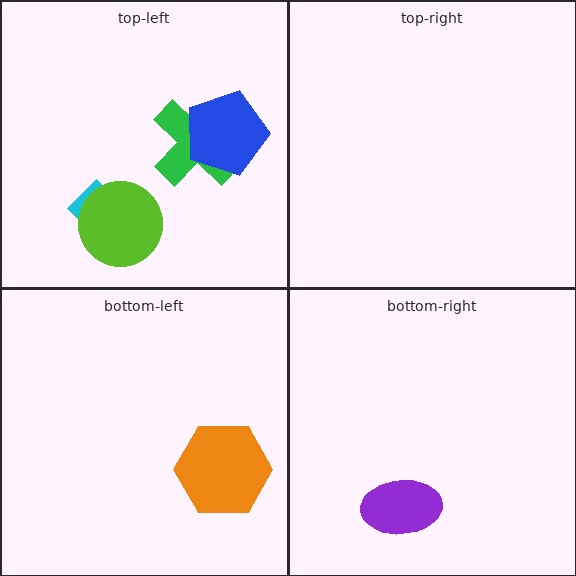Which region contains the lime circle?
The top-left region.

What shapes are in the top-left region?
The cyan diamond, the lime circle, the green cross, the blue pentagon.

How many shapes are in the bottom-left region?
1.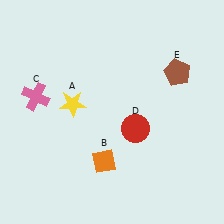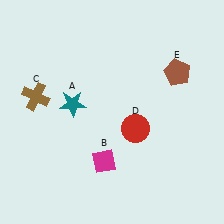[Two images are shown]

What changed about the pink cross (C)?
In Image 1, C is pink. In Image 2, it changed to brown.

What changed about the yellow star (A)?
In Image 1, A is yellow. In Image 2, it changed to teal.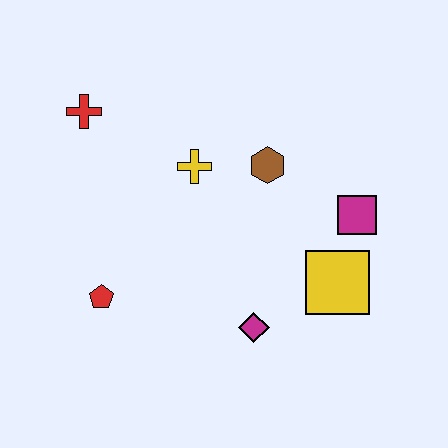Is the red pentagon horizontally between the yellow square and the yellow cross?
No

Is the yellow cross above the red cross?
No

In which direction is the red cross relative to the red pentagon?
The red cross is above the red pentagon.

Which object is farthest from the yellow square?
The red cross is farthest from the yellow square.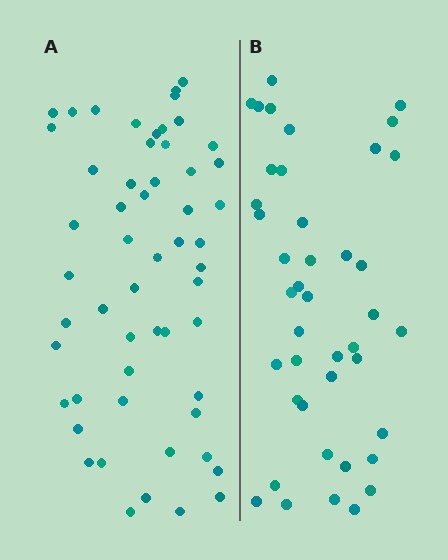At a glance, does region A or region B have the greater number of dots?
Region A (the left region) has more dots.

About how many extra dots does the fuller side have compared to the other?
Region A has approximately 15 more dots than region B.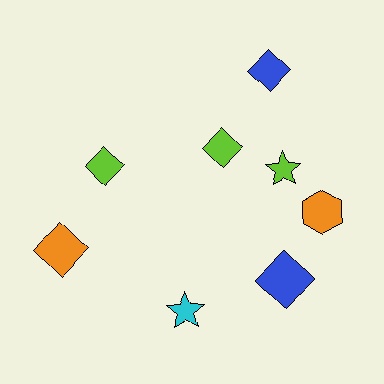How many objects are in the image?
There are 8 objects.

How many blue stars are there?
There are no blue stars.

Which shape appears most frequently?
Diamond, with 5 objects.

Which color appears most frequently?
Lime, with 3 objects.